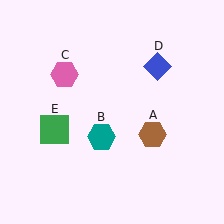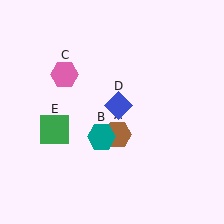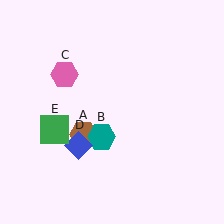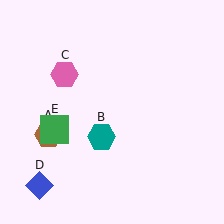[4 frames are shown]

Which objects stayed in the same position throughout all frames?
Teal hexagon (object B) and pink hexagon (object C) and green square (object E) remained stationary.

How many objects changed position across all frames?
2 objects changed position: brown hexagon (object A), blue diamond (object D).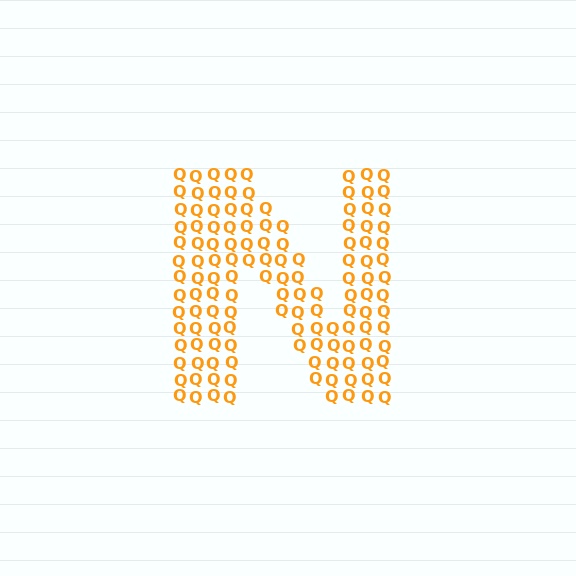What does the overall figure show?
The overall figure shows the letter N.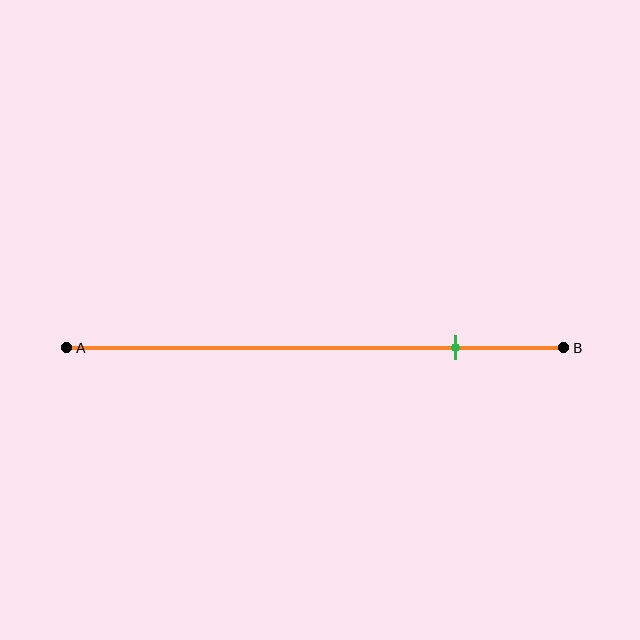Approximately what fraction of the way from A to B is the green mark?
The green mark is approximately 80% of the way from A to B.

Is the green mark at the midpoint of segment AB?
No, the mark is at about 80% from A, not at the 50% midpoint.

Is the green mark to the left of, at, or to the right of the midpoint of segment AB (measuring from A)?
The green mark is to the right of the midpoint of segment AB.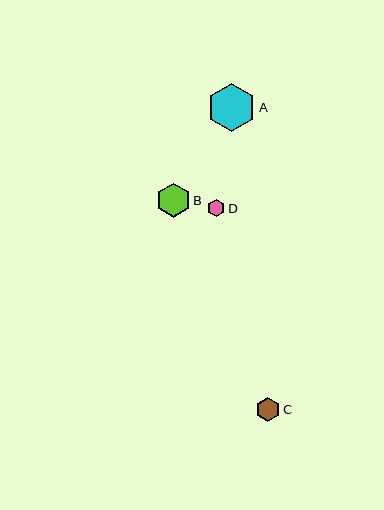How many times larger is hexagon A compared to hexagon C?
Hexagon A is approximately 2.0 times the size of hexagon C.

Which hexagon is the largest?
Hexagon A is the largest with a size of approximately 49 pixels.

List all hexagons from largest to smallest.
From largest to smallest: A, B, C, D.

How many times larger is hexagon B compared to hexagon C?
Hexagon B is approximately 1.4 times the size of hexagon C.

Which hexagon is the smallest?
Hexagon D is the smallest with a size of approximately 17 pixels.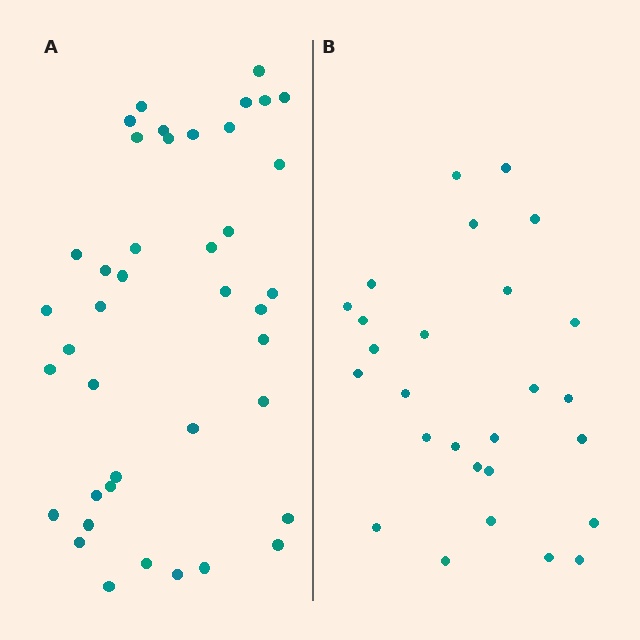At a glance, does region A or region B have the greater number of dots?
Region A (the left region) has more dots.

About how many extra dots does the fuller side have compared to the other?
Region A has approximately 15 more dots than region B.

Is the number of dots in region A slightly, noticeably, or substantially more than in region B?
Region A has substantially more. The ratio is roughly 1.5 to 1.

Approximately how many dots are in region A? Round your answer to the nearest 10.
About 40 dots. (The exact count is 41, which rounds to 40.)